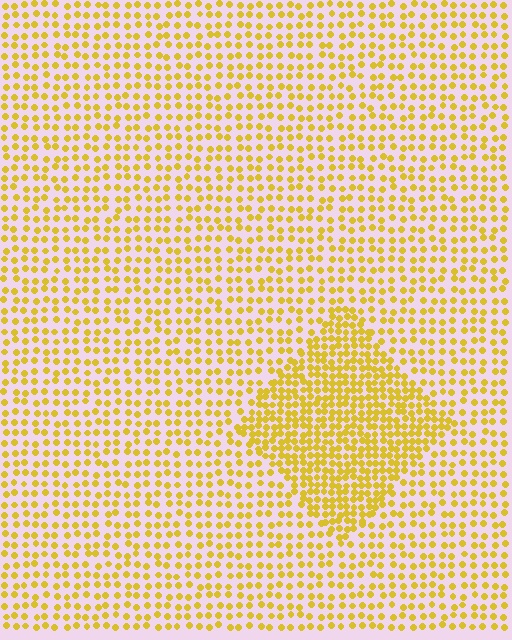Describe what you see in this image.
The image contains small yellow elements arranged at two different densities. A diamond-shaped region is visible where the elements are more densely packed than the surrounding area.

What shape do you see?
I see a diamond.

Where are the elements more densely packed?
The elements are more densely packed inside the diamond boundary.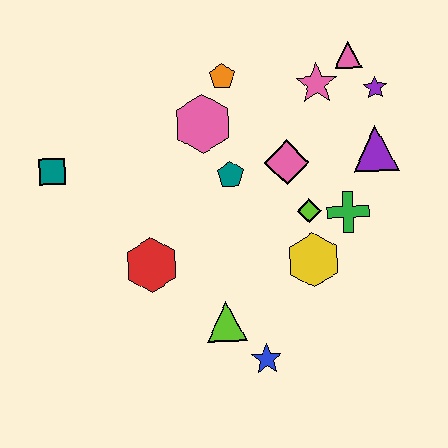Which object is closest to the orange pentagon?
The pink hexagon is closest to the orange pentagon.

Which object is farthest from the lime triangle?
The pink triangle is farthest from the lime triangle.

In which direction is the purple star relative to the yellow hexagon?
The purple star is above the yellow hexagon.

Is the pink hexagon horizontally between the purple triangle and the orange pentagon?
No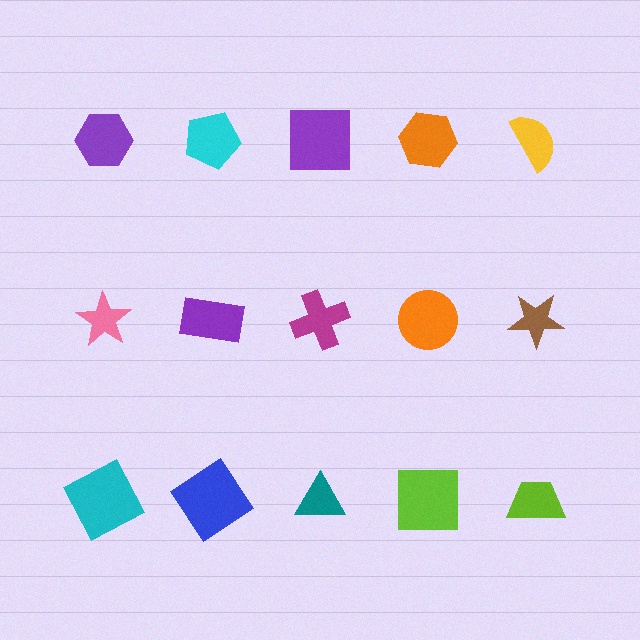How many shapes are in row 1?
5 shapes.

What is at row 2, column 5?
A brown star.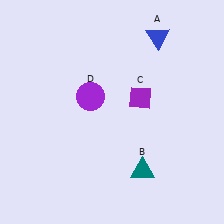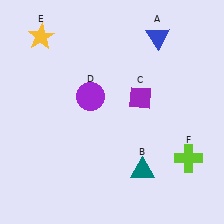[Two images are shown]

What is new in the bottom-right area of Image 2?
A lime cross (F) was added in the bottom-right area of Image 2.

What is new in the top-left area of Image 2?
A yellow star (E) was added in the top-left area of Image 2.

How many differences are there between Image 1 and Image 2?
There are 2 differences between the two images.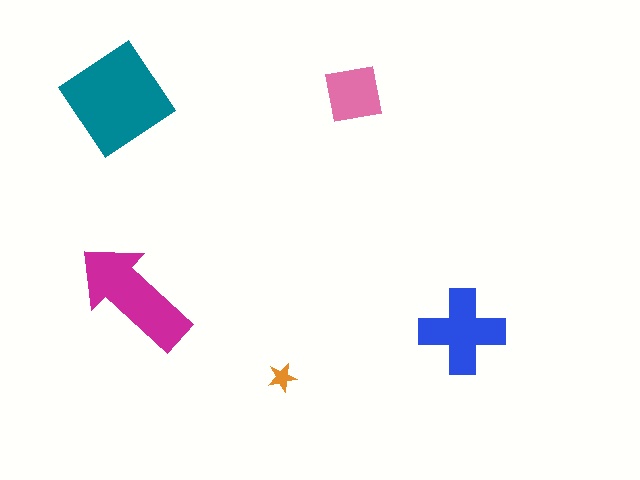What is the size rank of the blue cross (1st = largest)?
3rd.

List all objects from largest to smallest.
The teal diamond, the magenta arrow, the blue cross, the pink square, the orange star.